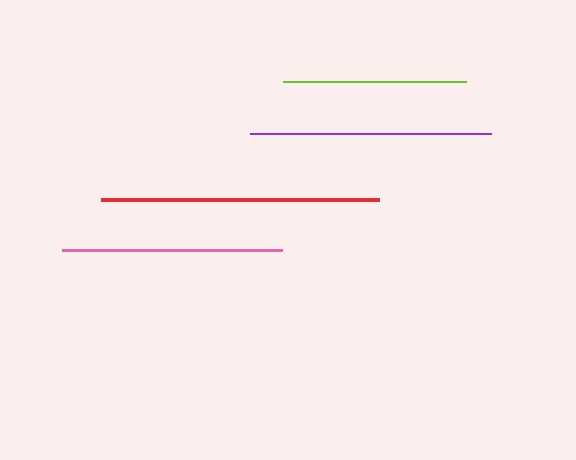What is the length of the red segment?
The red segment is approximately 278 pixels long.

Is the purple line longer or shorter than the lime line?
The purple line is longer than the lime line.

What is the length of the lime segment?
The lime segment is approximately 183 pixels long.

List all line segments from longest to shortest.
From longest to shortest: red, purple, pink, lime.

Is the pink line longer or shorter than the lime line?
The pink line is longer than the lime line.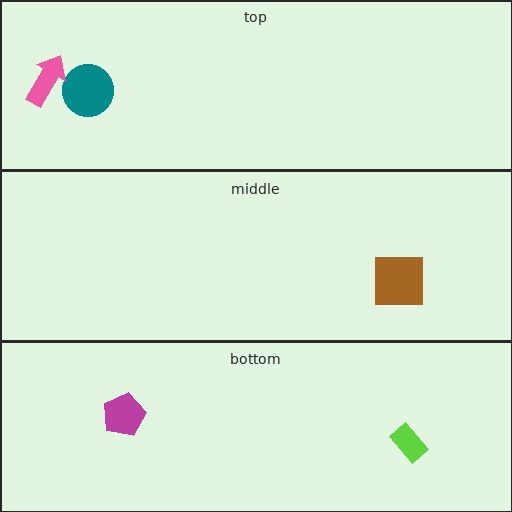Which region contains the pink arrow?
The top region.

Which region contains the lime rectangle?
The bottom region.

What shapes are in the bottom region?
The lime rectangle, the magenta pentagon.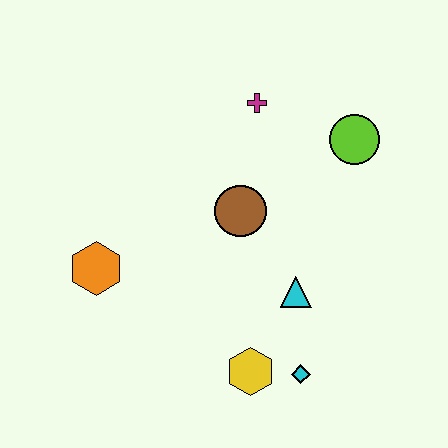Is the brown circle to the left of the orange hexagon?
No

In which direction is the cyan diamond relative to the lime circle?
The cyan diamond is below the lime circle.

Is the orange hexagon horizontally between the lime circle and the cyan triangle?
No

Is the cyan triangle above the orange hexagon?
No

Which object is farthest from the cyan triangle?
The orange hexagon is farthest from the cyan triangle.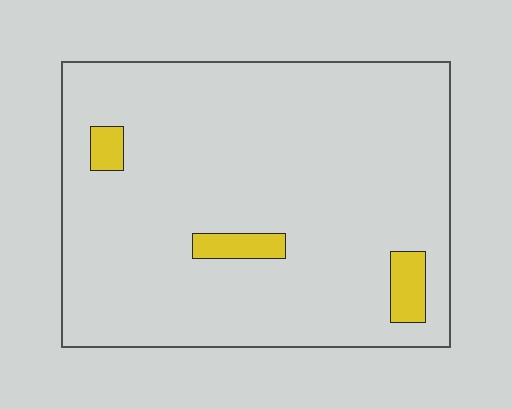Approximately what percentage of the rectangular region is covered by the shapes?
Approximately 5%.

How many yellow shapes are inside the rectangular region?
3.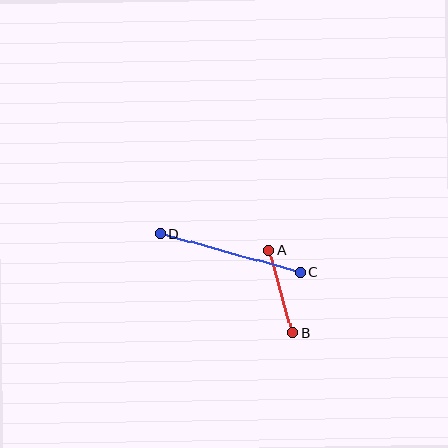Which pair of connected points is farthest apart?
Points C and D are farthest apart.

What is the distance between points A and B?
The distance is approximately 85 pixels.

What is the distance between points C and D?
The distance is approximately 145 pixels.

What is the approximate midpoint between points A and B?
The midpoint is at approximately (281, 292) pixels.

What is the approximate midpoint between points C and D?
The midpoint is at approximately (230, 253) pixels.